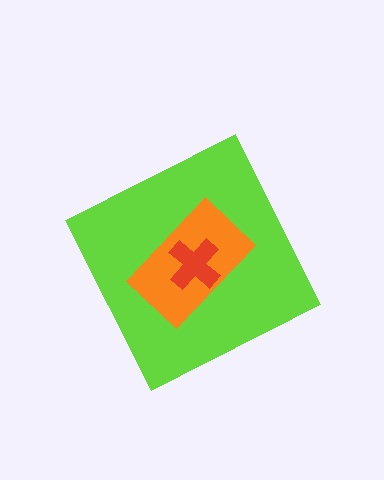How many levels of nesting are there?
3.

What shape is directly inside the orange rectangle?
The red cross.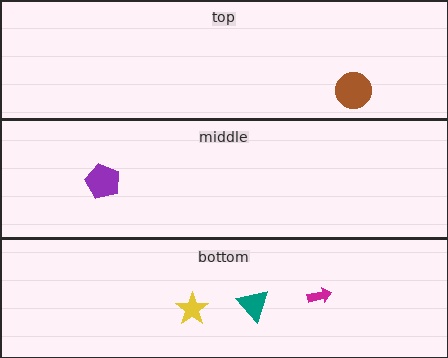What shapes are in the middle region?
The purple pentagon.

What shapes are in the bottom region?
The yellow star, the magenta arrow, the teal triangle.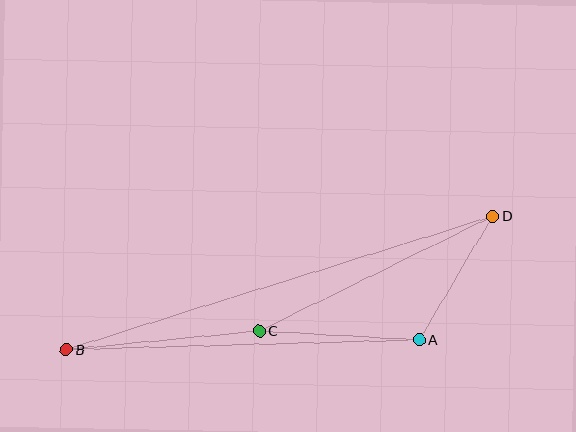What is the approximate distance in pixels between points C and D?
The distance between C and D is approximately 260 pixels.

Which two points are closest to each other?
Points A and D are closest to each other.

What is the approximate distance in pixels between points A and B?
The distance between A and B is approximately 353 pixels.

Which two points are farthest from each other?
Points B and D are farthest from each other.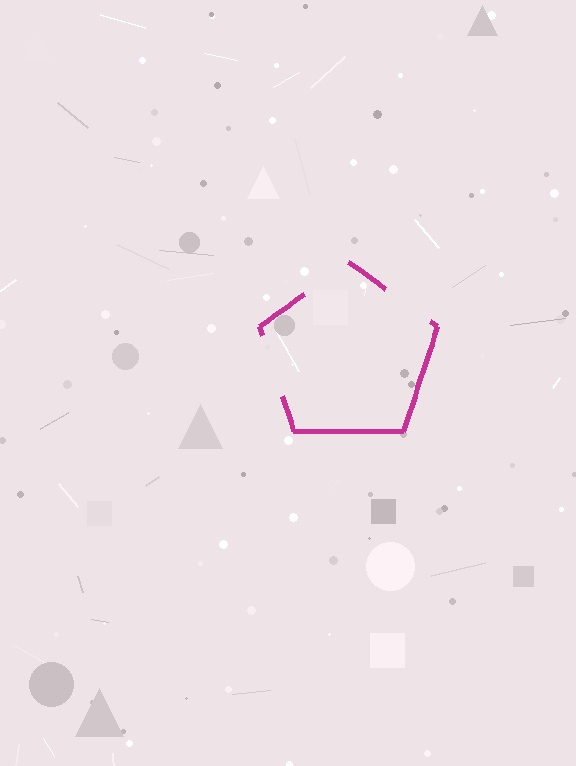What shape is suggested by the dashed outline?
The dashed outline suggests a pentagon.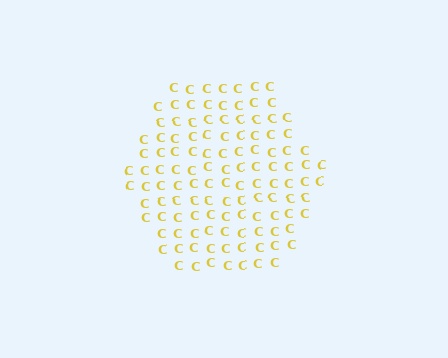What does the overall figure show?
The overall figure shows a hexagon.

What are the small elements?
The small elements are letter C's.